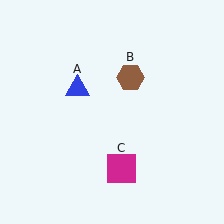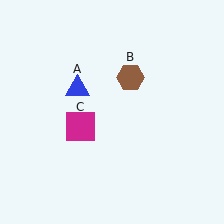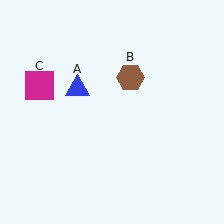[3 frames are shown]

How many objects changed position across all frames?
1 object changed position: magenta square (object C).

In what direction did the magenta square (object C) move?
The magenta square (object C) moved up and to the left.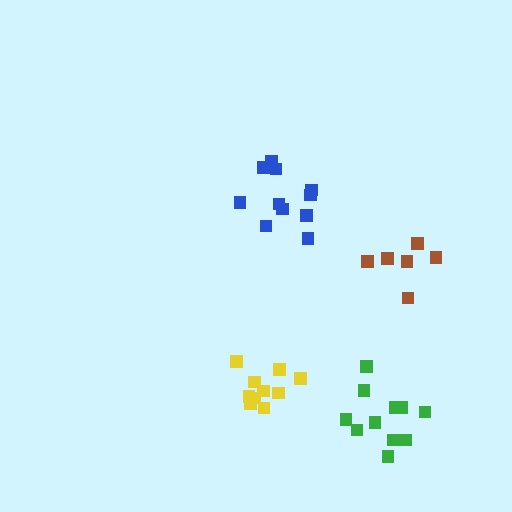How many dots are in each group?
Group 1: 11 dots, Group 2: 10 dots, Group 3: 11 dots, Group 4: 6 dots (38 total).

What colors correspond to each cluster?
The clusters are colored: blue, yellow, green, brown.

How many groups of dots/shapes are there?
There are 4 groups.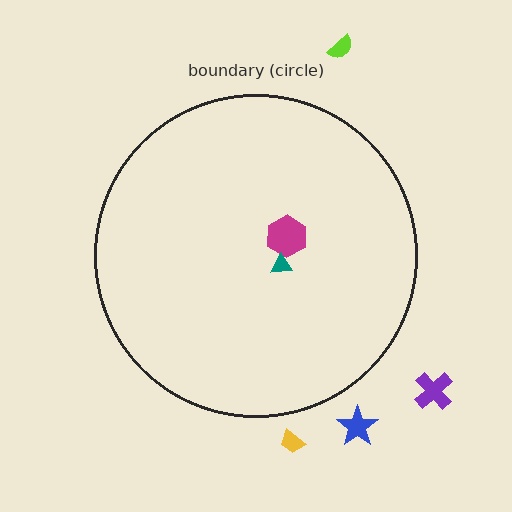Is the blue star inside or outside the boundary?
Outside.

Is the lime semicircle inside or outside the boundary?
Outside.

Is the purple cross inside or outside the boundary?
Outside.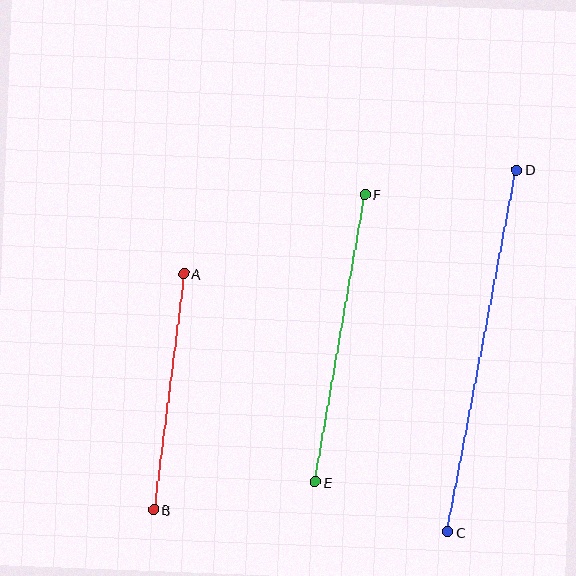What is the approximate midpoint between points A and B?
The midpoint is at approximately (169, 392) pixels.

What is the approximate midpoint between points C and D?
The midpoint is at approximately (482, 351) pixels.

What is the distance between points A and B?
The distance is approximately 238 pixels.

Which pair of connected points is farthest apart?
Points C and D are farthest apart.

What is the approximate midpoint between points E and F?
The midpoint is at approximately (340, 338) pixels.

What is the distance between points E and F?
The distance is approximately 291 pixels.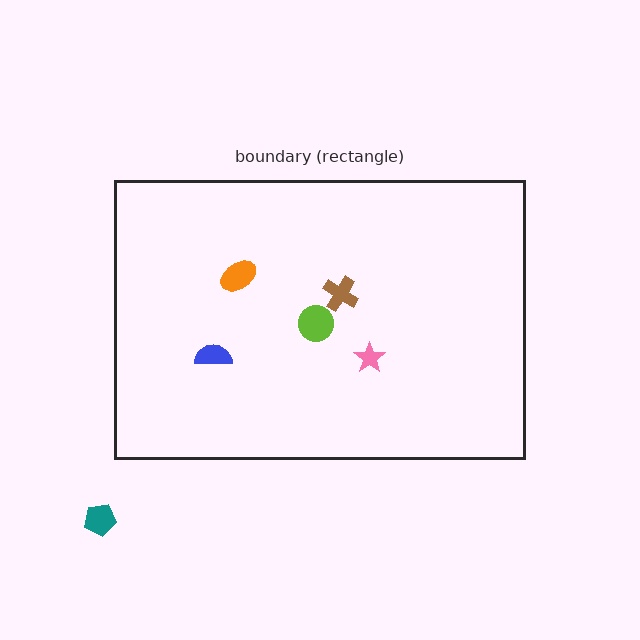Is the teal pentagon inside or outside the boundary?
Outside.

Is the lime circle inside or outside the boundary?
Inside.